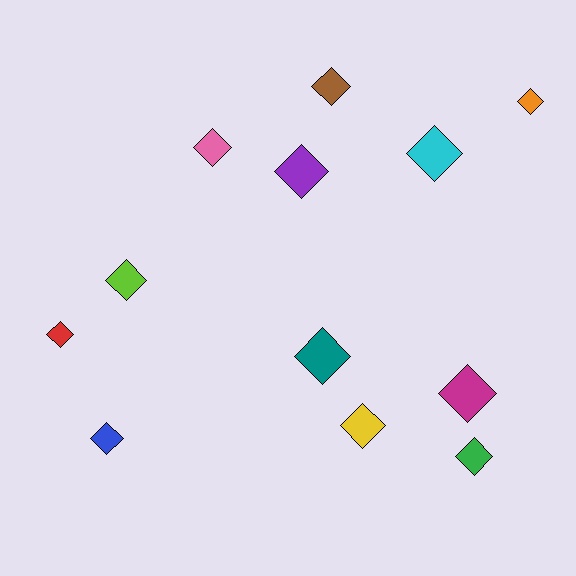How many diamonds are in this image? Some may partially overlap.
There are 12 diamonds.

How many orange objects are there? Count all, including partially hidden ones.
There is 1 orange object.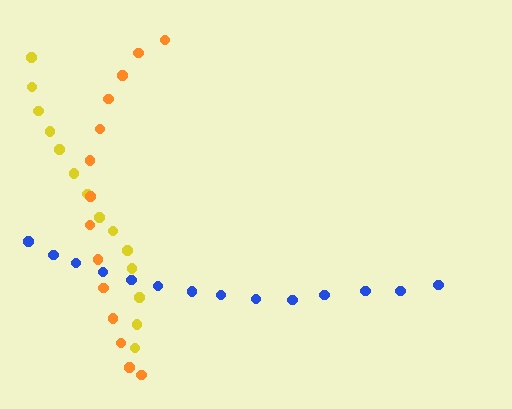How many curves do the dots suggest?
There are 3 distinct paths.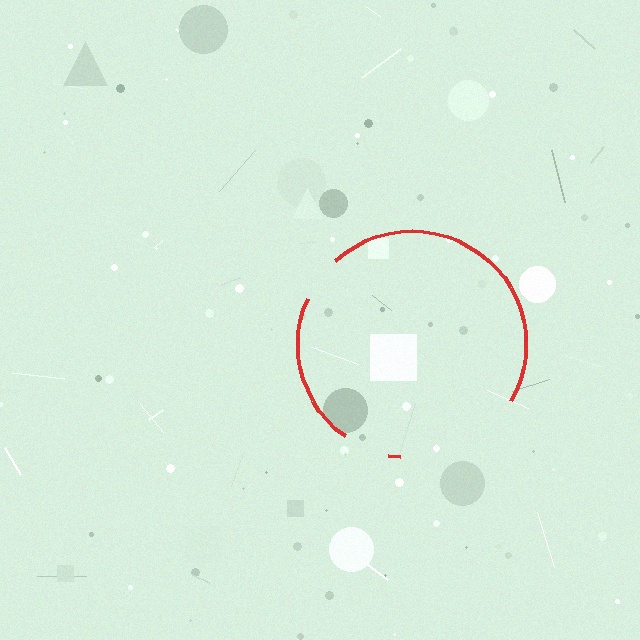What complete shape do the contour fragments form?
The contour fragments form a circle.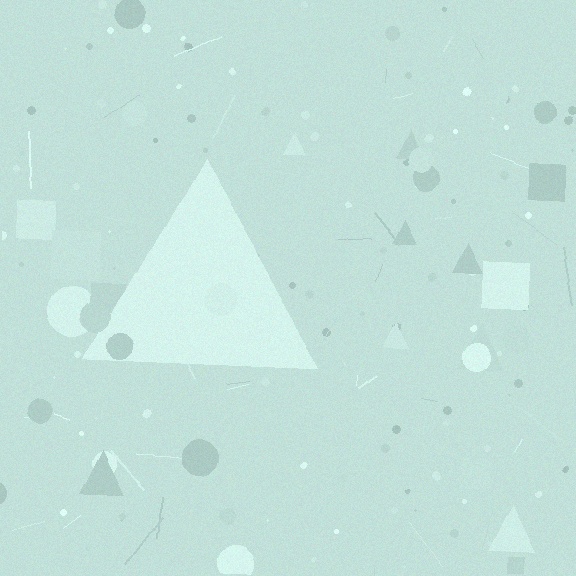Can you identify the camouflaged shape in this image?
The camouflaged shape is a triangle.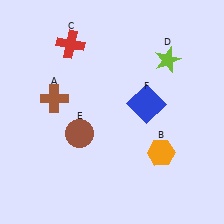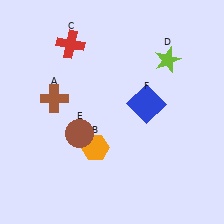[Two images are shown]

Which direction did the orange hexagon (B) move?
The orange hexagon (B) moved left.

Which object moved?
The orange hexagon (B) moved left.